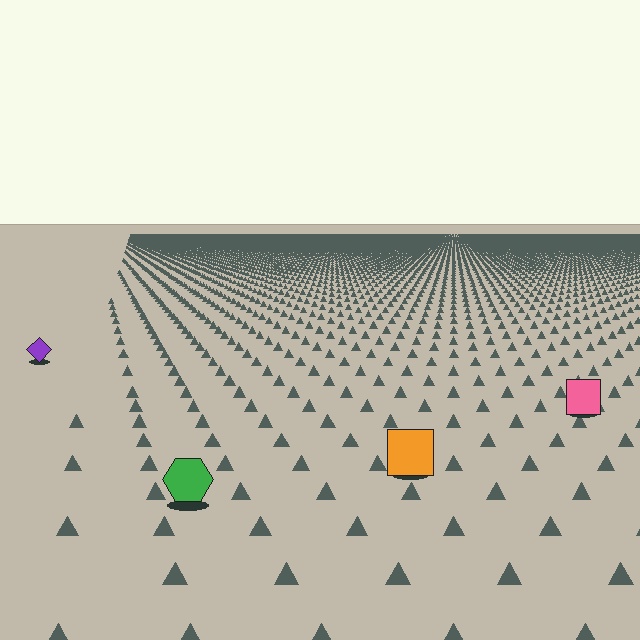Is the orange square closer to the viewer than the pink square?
Yes. The orange square is closer — you can tell from the texture gradient: the ground texture is coarser near it.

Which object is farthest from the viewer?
The purple diamond is farthest from the viewer. It appears smaller and the ground texture around it is denser.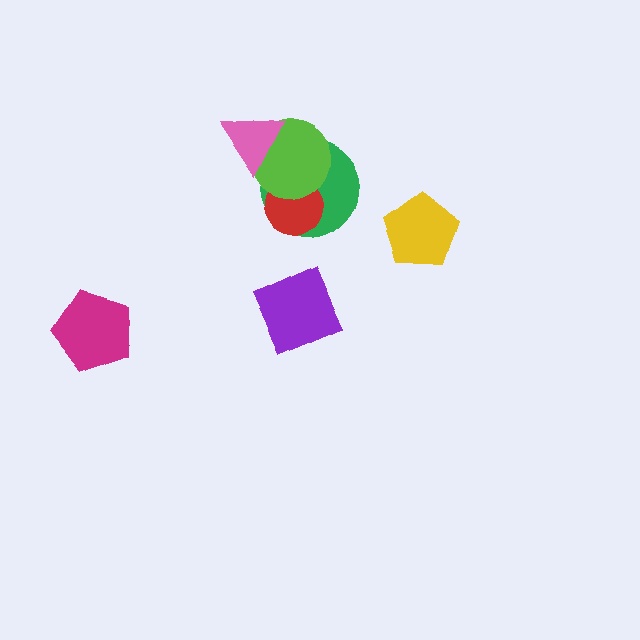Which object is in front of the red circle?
The lime circle is in front of the red circle.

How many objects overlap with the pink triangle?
2 objects overlap with the pink triangle.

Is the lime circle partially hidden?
Yes, it is partially covered by another shape.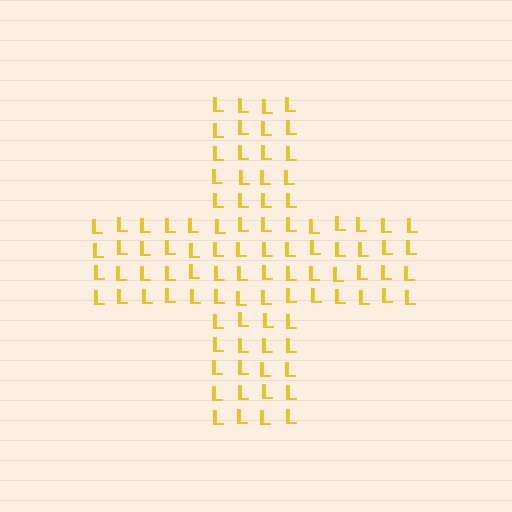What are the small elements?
The small elements are letter L's.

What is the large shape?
The large shape is a cross.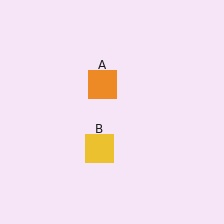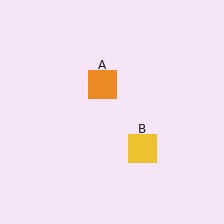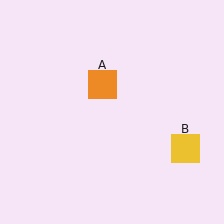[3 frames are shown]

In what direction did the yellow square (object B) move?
The yellow square (object B) moved right.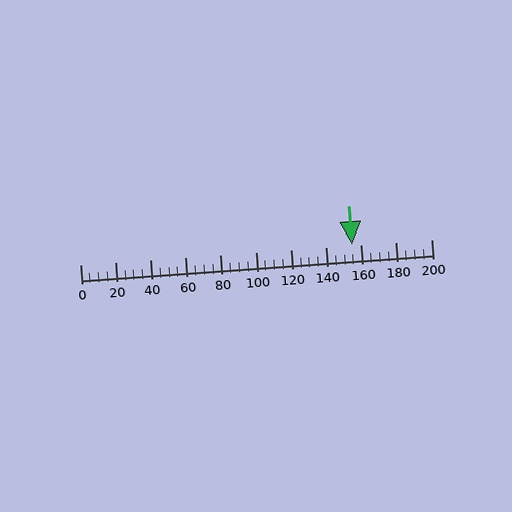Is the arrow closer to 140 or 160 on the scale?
The arrow is closer to 160.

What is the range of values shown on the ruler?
The ruler shows values from 0 to 200.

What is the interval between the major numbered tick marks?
The major tick marks are spaced 20 units apart.